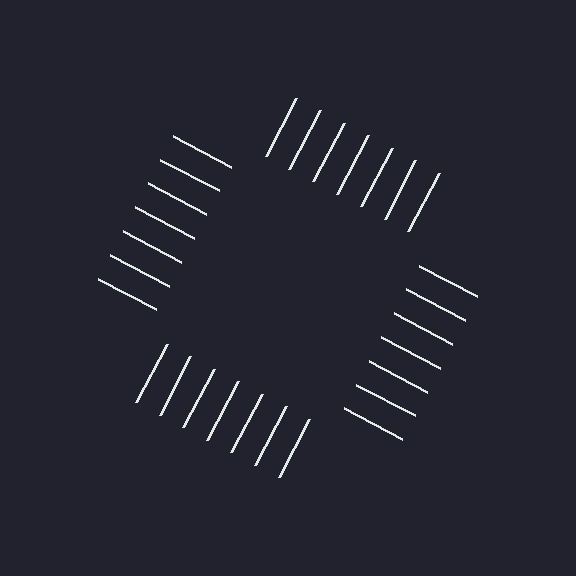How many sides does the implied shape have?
4 sides — the line-ends trace a square.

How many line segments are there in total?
28 — 7 along each of the 4 edges.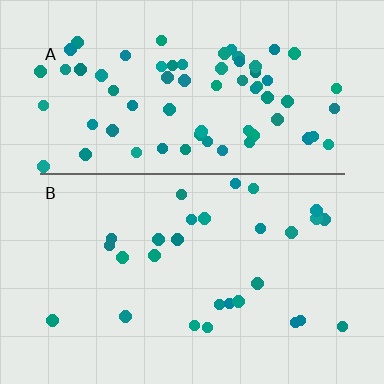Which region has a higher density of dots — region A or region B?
A (the top).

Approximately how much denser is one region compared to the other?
Approximately 2.5× — region A over region B.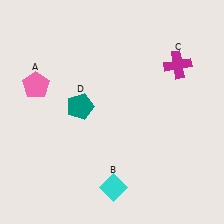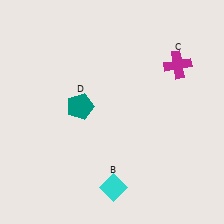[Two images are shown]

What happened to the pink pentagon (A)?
The pink pentagon (A) was removed in Image 2. It was in the top-left area of Image 1.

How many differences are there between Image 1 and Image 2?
There is 1 difference between the two images.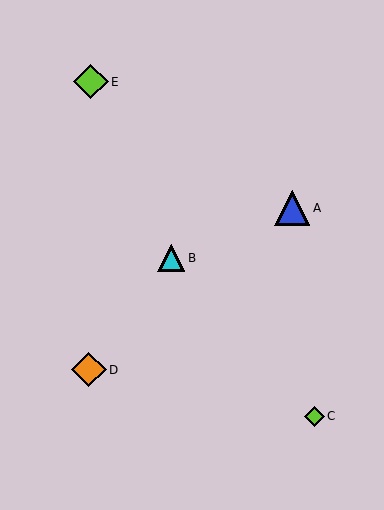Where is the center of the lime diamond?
The center of the lime diamond is at (314, 416).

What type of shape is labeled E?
Shape E is a lime diamond.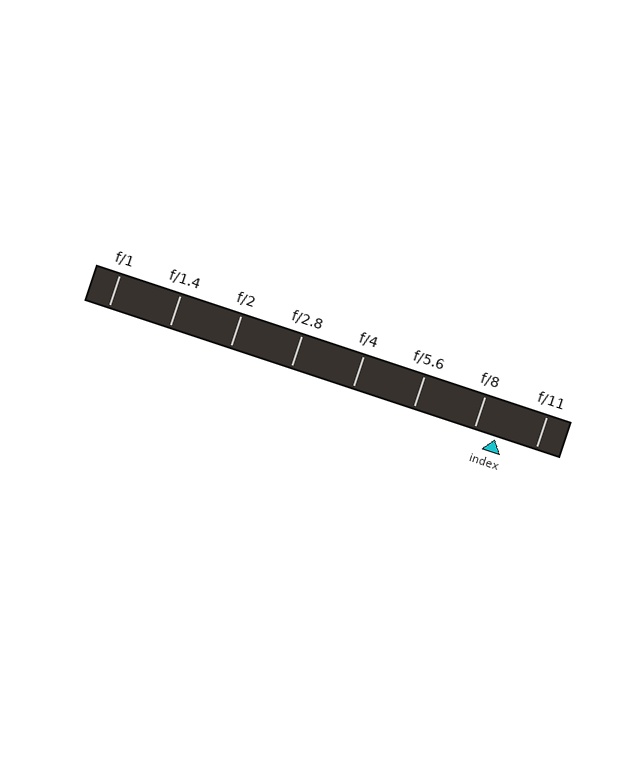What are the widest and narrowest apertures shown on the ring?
The widest aperture shown is f/1 and the narrowest is f/11.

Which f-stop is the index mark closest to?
The index mark is closest to f/8.